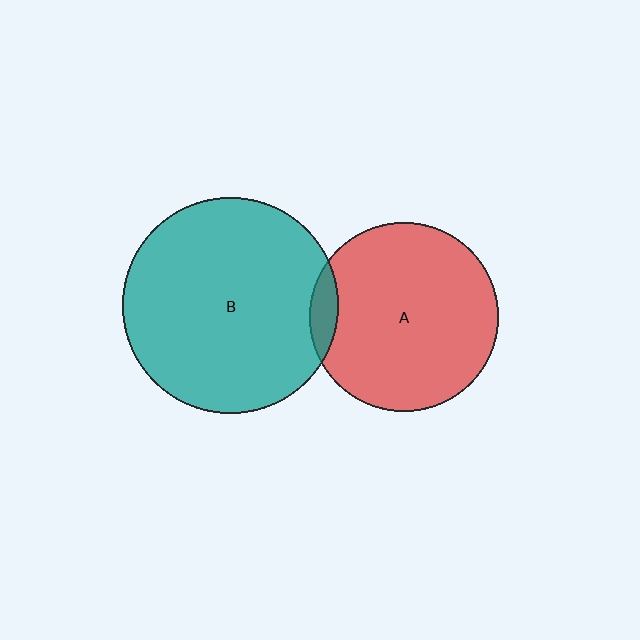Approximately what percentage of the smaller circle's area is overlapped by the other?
Approximately 5%.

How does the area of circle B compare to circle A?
Approximately 1.3 times.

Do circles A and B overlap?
Yes.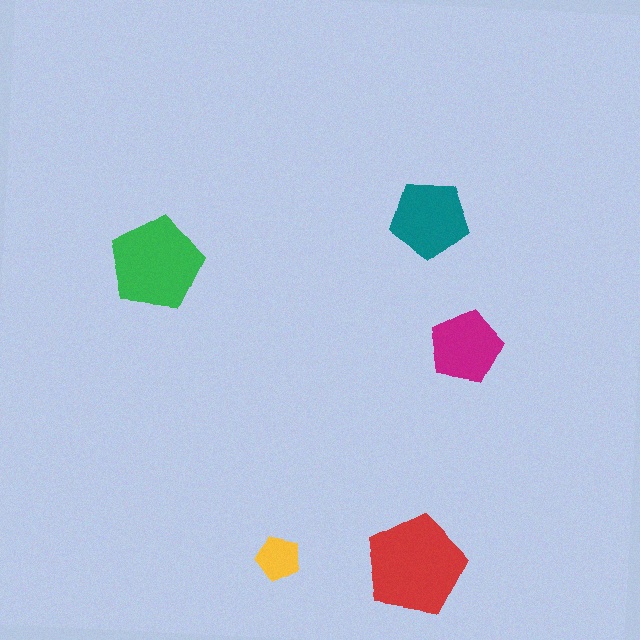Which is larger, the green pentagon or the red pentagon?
The red one.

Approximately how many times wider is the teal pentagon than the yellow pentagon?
About 1.5 times wider.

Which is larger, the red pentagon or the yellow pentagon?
The red one.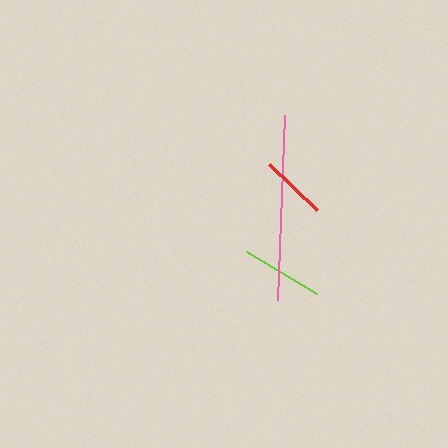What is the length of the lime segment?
The lime segment is approximately 81 pixels long.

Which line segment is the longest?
The pink line is the longest at approximately 185 pixels.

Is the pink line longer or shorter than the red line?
The pink line is longer than the red line.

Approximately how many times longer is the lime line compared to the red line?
The lime line is approximately 1.2 times the length of the red line.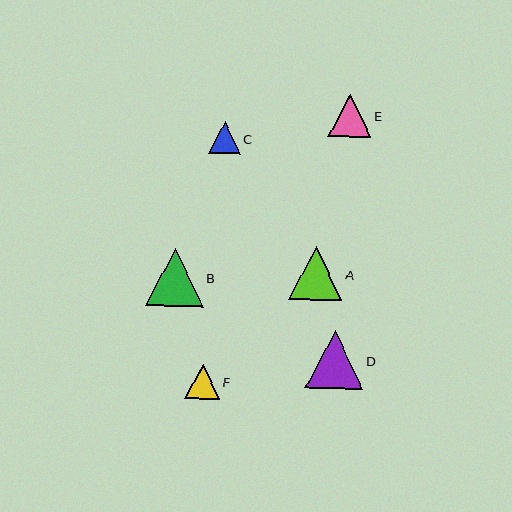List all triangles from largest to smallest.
From largest to smallest: B, D, A, E, F, C.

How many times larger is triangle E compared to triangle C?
Triangle E is approximately 1.3 times the size of triangle C.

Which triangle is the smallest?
Triangle C is the smallest with a size of approximately 32 pixels.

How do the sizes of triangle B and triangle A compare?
Triangle B and triangle A are approximately the same size.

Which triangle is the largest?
Triangle B is the largest with a size of approximately 58 pixels.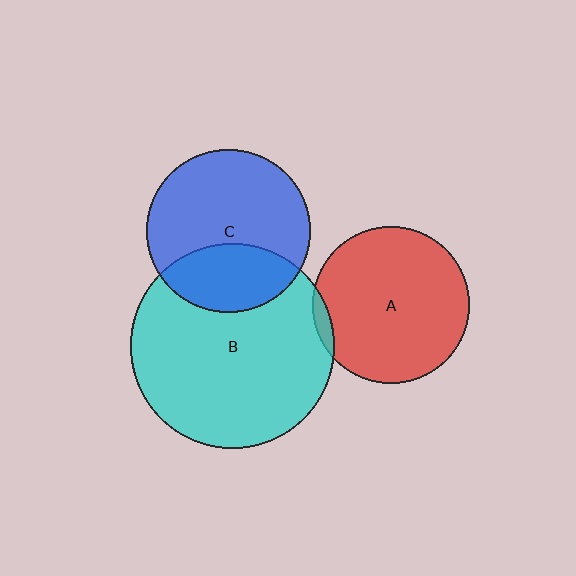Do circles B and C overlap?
Yes.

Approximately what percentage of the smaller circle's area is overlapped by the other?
Approximately 30%.